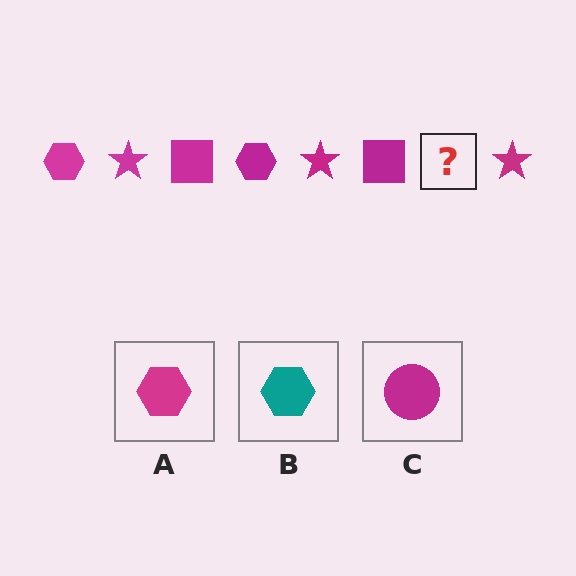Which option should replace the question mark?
Option A.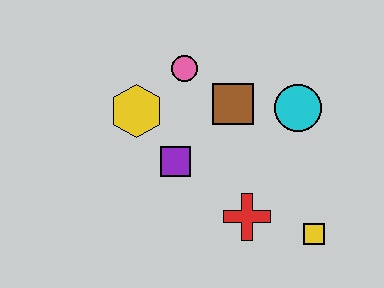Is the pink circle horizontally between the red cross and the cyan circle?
No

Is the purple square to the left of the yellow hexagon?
No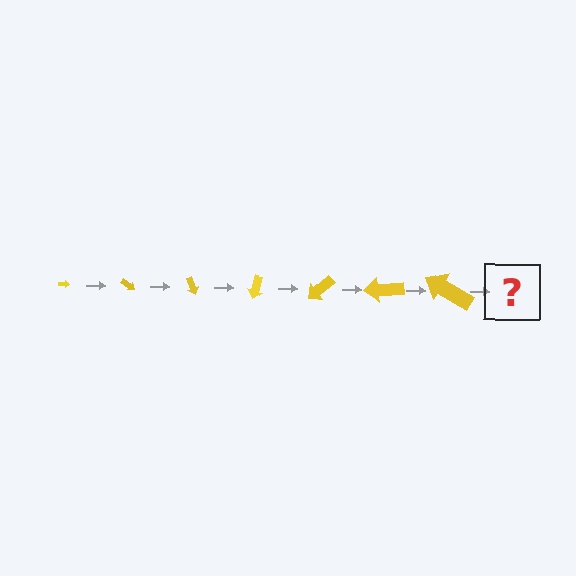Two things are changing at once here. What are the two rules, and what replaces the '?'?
The two rules are that the arrow grows larger each step and it rotates 35 degrees each step. The '?' should be an arrow, larger than the previous one and rotated 245 degrees from the start.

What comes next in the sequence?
The next element should be an arrow, larger than the previous one and rotated 245 degrees from the start.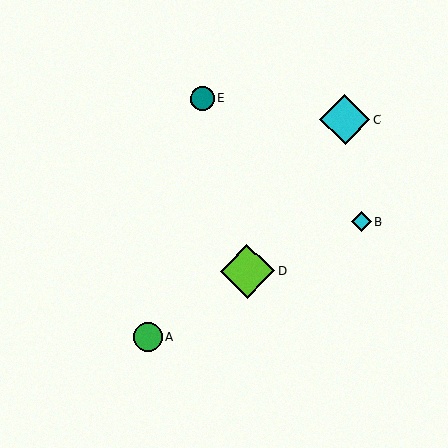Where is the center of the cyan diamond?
The center of the cyan diamond is at (361, 222).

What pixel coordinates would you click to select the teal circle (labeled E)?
Click at (202, 98) to select the teal circle E.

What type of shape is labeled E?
Shape E is a teal circle.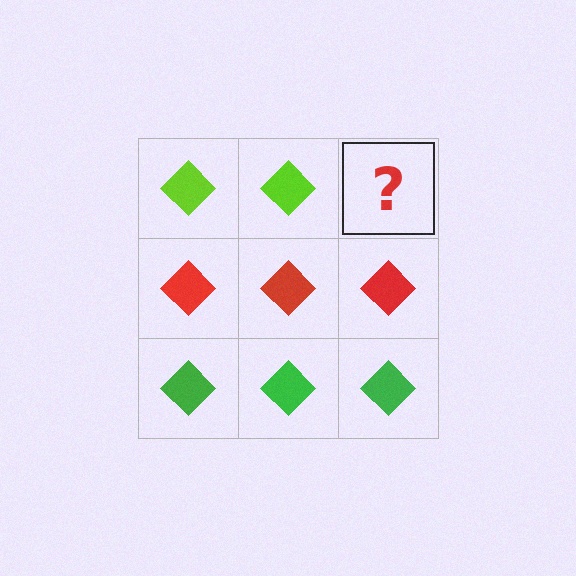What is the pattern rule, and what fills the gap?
The rule is that each row has a consistent color. The gap should be filled with a lime diamond.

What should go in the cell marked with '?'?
The missing cell should contain a lime diamond.